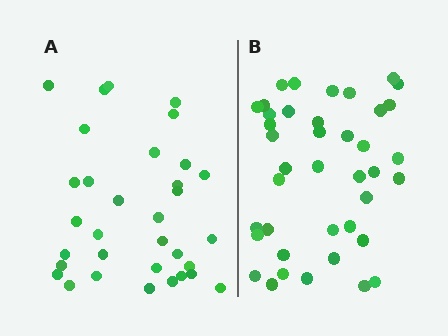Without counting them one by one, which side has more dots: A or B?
Region B (the right region) has more dots.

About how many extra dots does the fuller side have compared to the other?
Region B has roughly 8 or so more dots than region A.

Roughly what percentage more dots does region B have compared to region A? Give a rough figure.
About 20% more.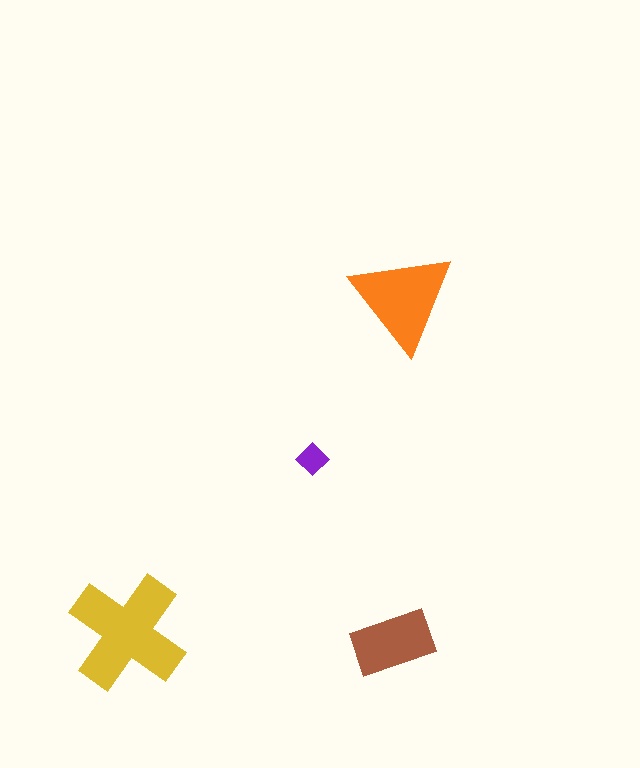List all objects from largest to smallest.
The yellow cross, the orange triangle, the brown rectangle, the purple diamond.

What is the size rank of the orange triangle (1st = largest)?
2nd.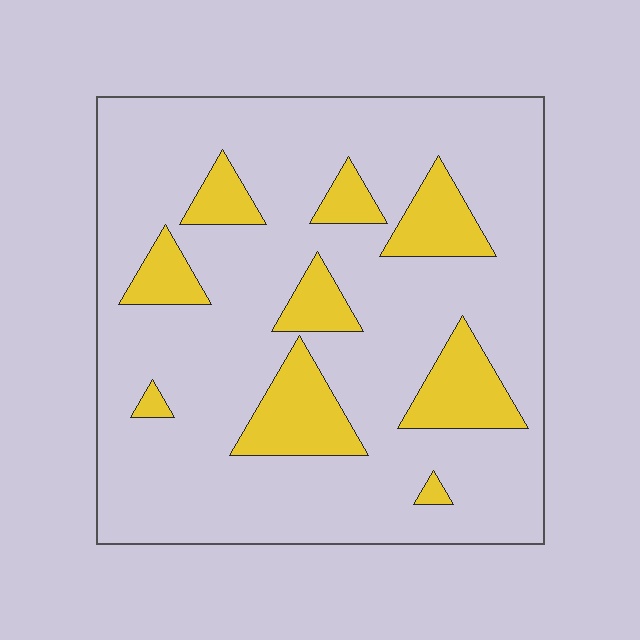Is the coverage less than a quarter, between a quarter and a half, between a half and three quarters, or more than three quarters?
Less than a quarter.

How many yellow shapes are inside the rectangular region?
9.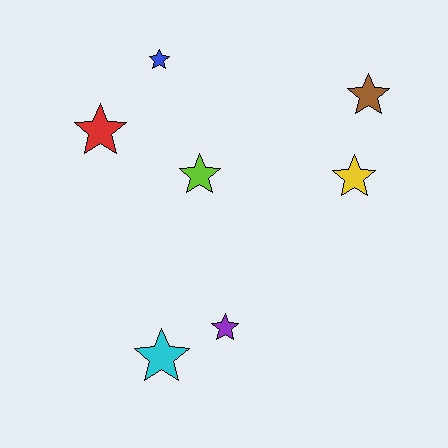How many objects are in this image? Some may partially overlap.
There are 7 objects.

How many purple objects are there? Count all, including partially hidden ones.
There is 1 purple object.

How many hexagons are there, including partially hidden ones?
There are no hexagons.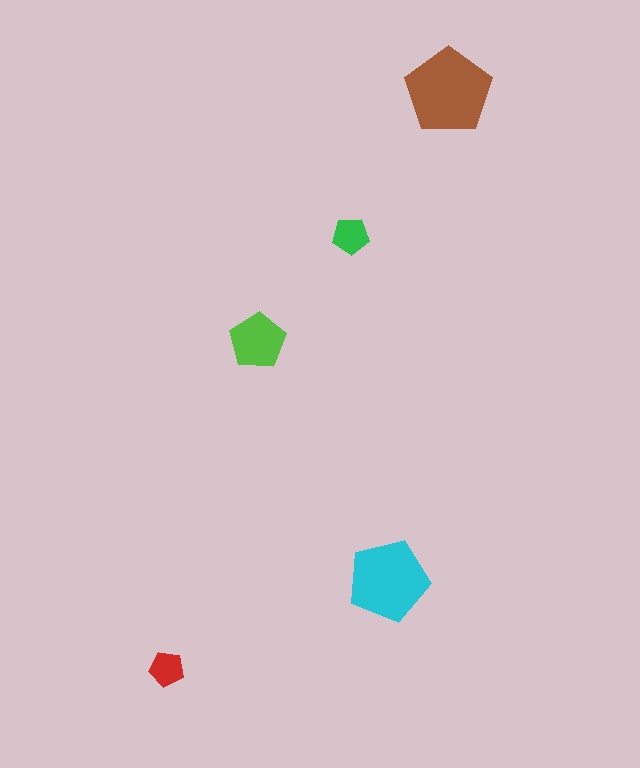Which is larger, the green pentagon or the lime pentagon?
The lime one.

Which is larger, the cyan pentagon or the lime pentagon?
The cyan one.